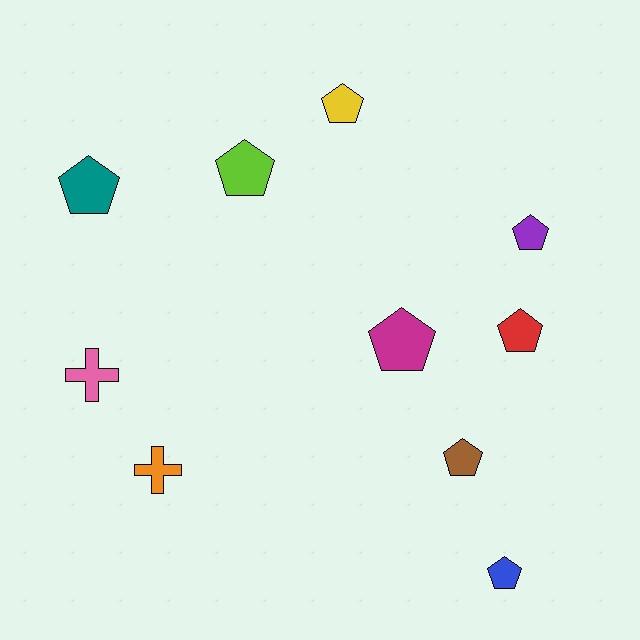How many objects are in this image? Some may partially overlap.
There are 10 objects.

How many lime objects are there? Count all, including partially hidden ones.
There is 1 lime object.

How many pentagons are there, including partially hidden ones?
There are 8 pentagons.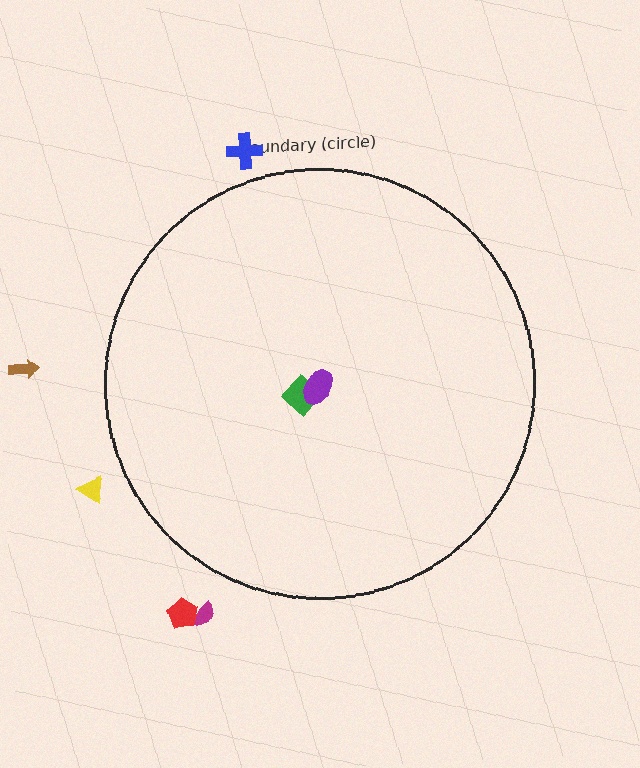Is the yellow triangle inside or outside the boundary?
Outside.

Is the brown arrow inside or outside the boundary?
Outside.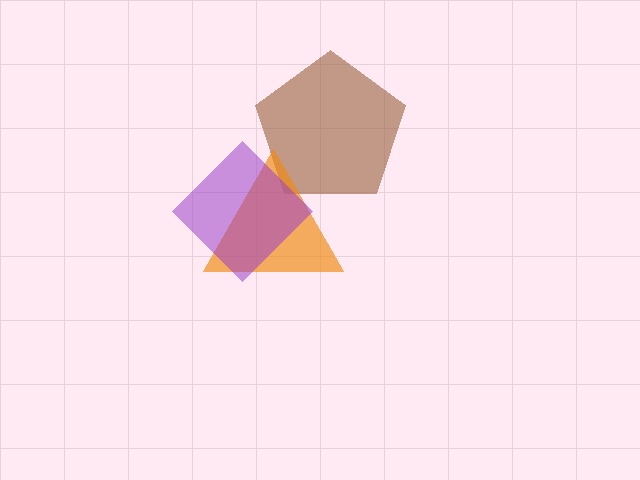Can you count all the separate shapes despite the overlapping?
Yes, there are 3 separate shapes.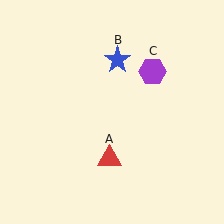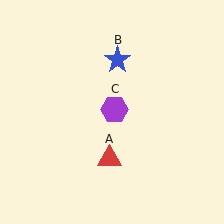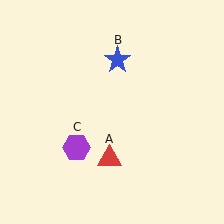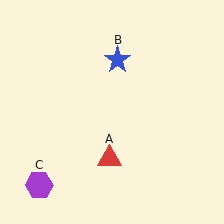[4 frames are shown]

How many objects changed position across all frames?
1 object changed position: purple hexagon (object C).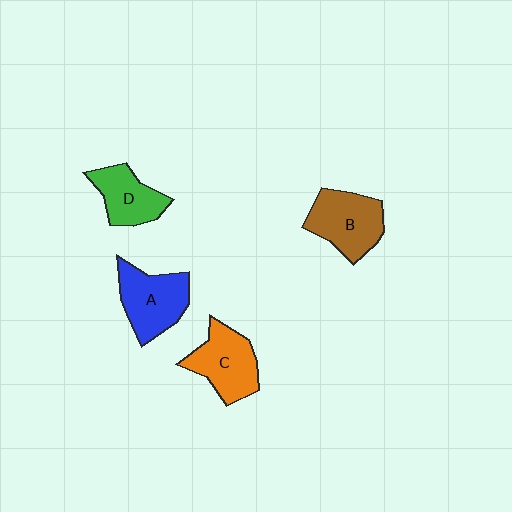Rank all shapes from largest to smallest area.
From largest to smallest: B (brown), A (blue), C (orange), D (green).